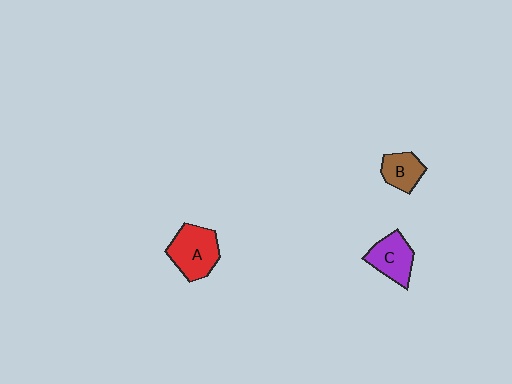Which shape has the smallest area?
Shape B (brown).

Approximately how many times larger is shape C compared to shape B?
Approximately 1.3 times.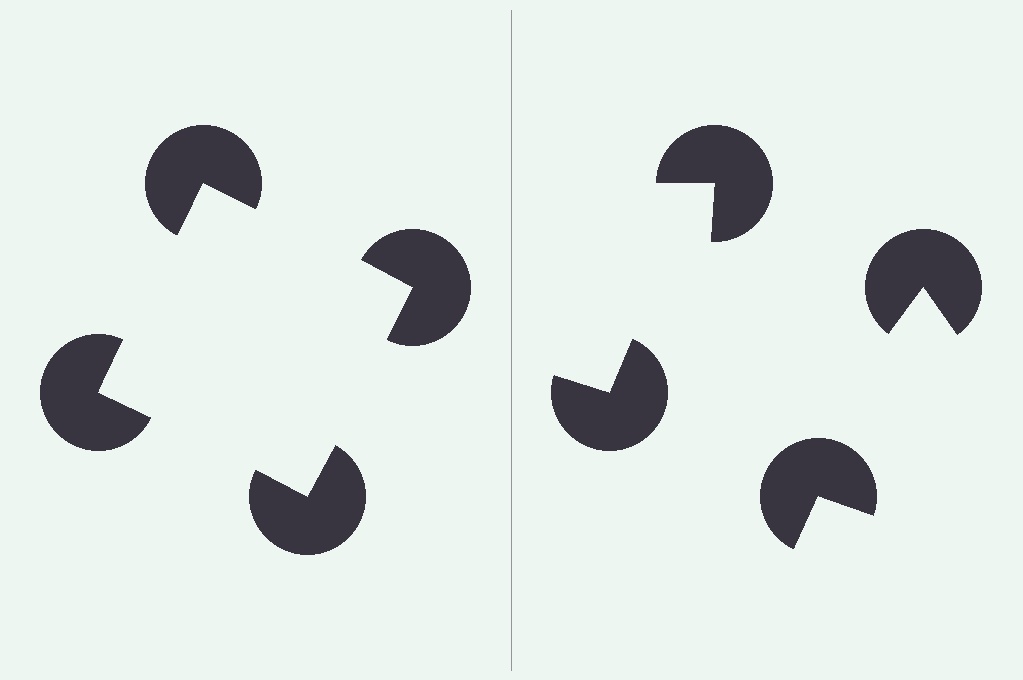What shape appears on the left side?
An illusory square.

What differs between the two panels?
The pac-man discs are positioned identically on both sides; only the wedge orientations differ. On the left they align to a square; on the right they are misaligned.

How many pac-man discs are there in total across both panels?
8 — 4 on each side.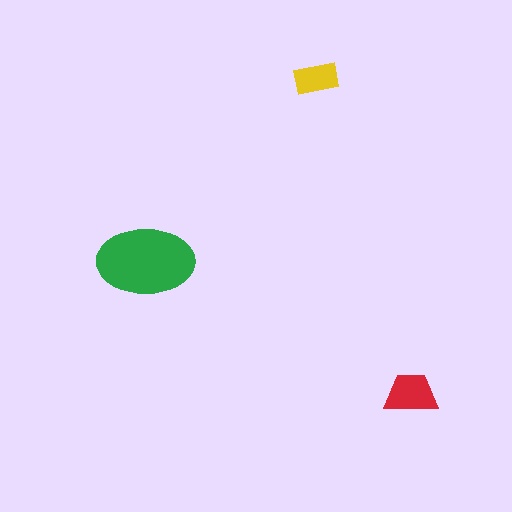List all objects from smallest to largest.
The yellow rectangle, the red trapezoid, the green ellipse.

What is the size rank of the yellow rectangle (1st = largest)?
3rd.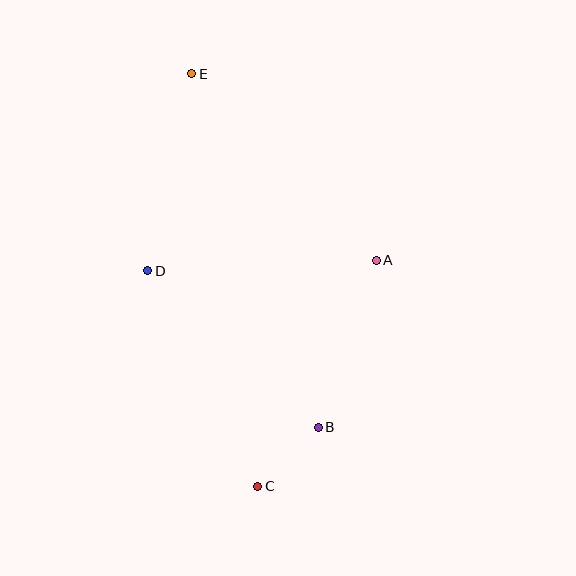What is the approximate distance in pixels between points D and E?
The distance between D and E is approximately 201 pixels.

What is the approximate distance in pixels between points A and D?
The distance between A and D is approximately 229 pixels.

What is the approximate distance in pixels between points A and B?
The distance between A and B is approximately 177 pixels.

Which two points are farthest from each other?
Points C and E are farthest from each other.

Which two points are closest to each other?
Points B and C are closest to each other.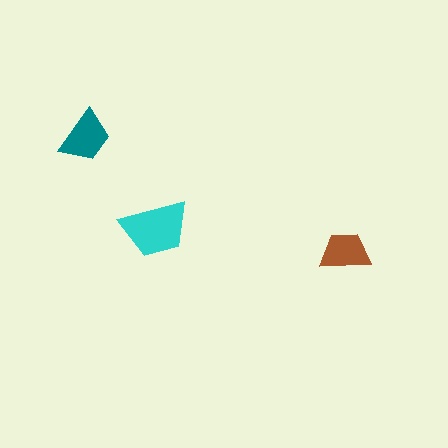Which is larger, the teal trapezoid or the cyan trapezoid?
The cyan one.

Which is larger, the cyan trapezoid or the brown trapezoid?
The cyan one.